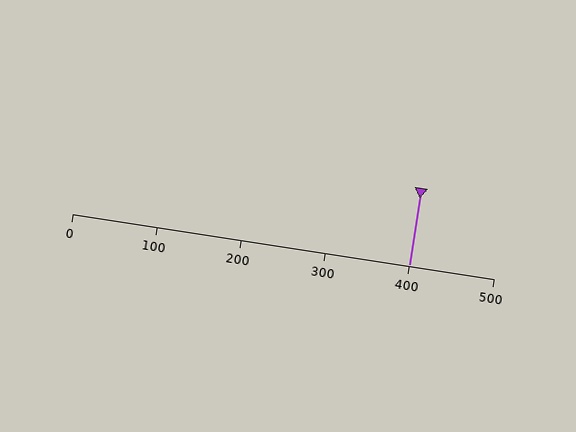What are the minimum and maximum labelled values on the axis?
The axis runs from 0 to 500.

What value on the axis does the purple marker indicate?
The marker indicates approximately 400.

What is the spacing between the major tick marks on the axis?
The major ticks are spaced 100 apart.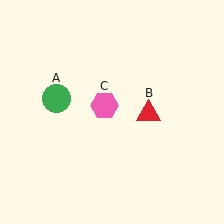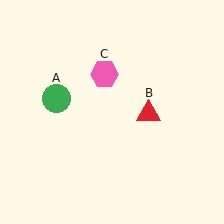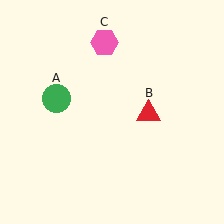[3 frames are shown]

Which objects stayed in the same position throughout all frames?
Green circle (object A) and red triangle (object B) remained stationary.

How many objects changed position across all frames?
1 object changed position: pink hexagon (object C).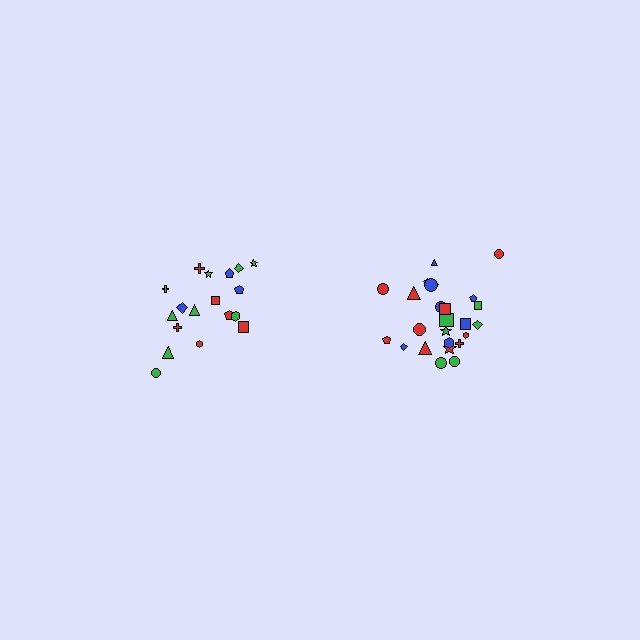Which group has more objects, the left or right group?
The right group.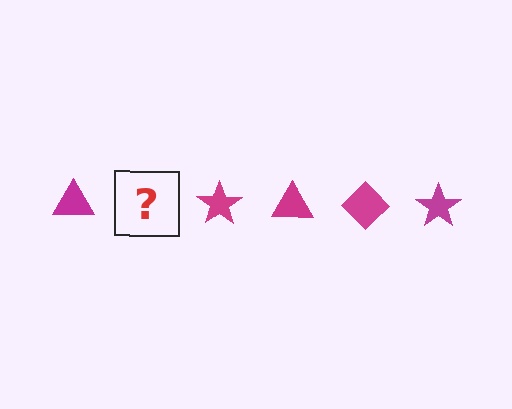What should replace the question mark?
The question mark should be replaced with a magenta diamond.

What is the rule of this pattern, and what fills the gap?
The rule is that the pattern cycles through triangle, diamond, star shapes in magenta. The gap should be filled with a magenta diamond.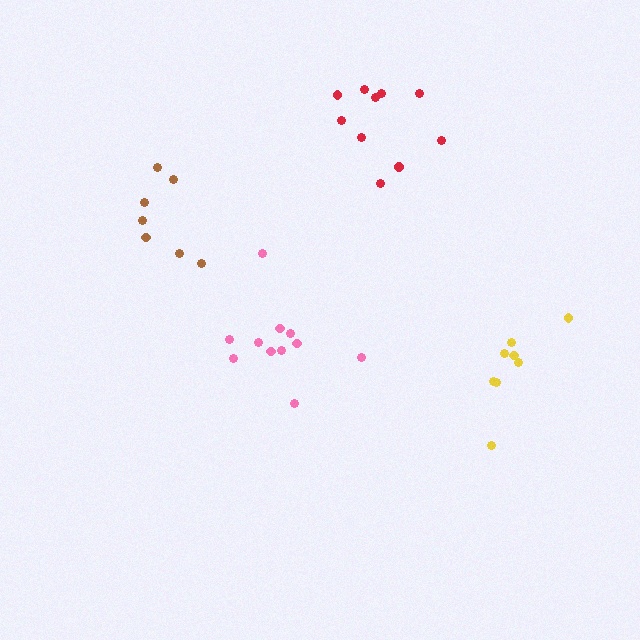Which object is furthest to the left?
The brown cluster is leftmost.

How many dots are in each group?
Group 1: 7 dots, Group 2: 8 dots, Group 3: 11 dots, Group 4: 10 dots (36 total).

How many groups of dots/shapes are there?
There are 4 groups.